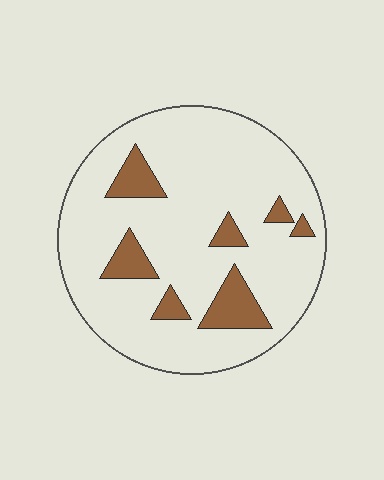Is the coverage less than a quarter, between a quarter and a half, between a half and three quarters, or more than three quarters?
Less than a quarter.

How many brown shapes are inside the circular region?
7.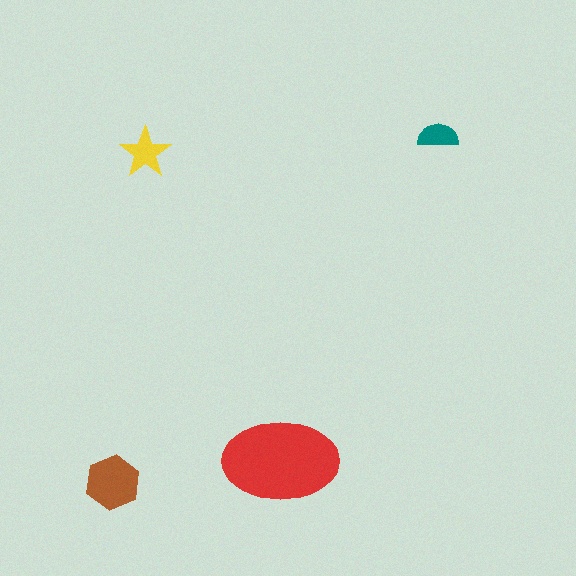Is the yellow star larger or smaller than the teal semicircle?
Larger.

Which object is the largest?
The red ellipse.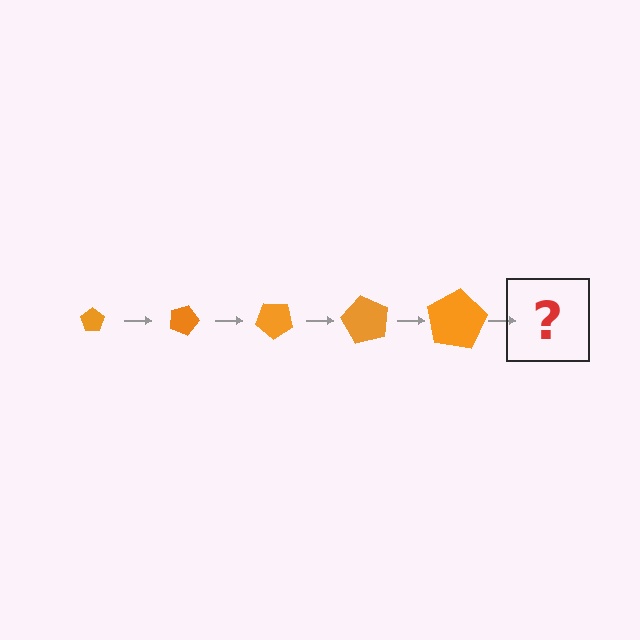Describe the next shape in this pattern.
It should be a pentagon, larger than the previous one and rotated 100 degrees from the start.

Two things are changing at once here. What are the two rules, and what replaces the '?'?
The two rules are that the pentagon grows larger each step and it rotates 20 degrees each step. The '?' should be a pentagon, larger than the previous one and rotated 100 degrees from the start.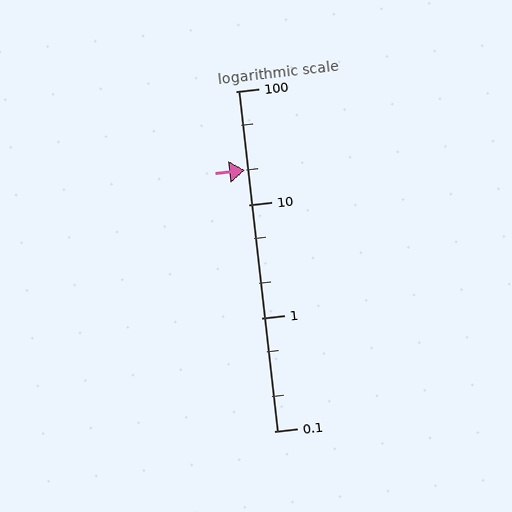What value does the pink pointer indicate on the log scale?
The pointer indicates approximately 20.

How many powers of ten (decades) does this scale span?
The scale spans 3 decades, from 0.1 to 100.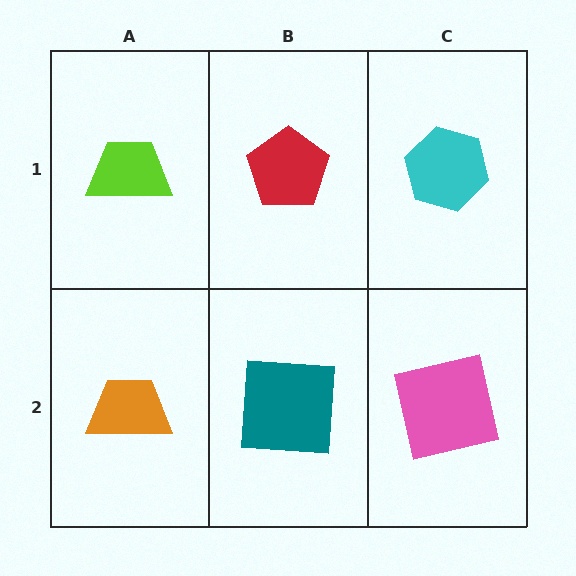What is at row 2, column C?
A pink square.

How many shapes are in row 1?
3 shapes.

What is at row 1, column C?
A cyan hexagon.